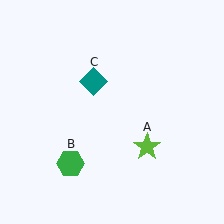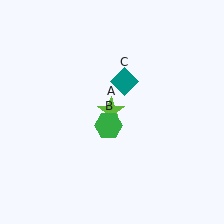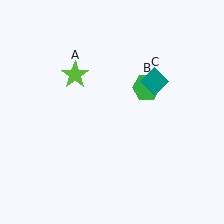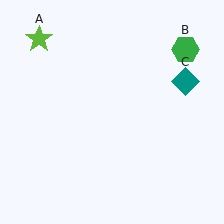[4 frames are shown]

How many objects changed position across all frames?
3 objects changed position: lime star (object A), green hexagon (object B), teal diamond (object C).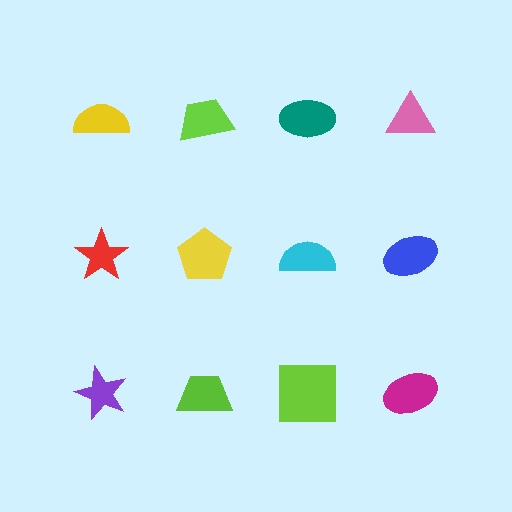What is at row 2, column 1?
A red star.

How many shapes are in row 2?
4 shapes.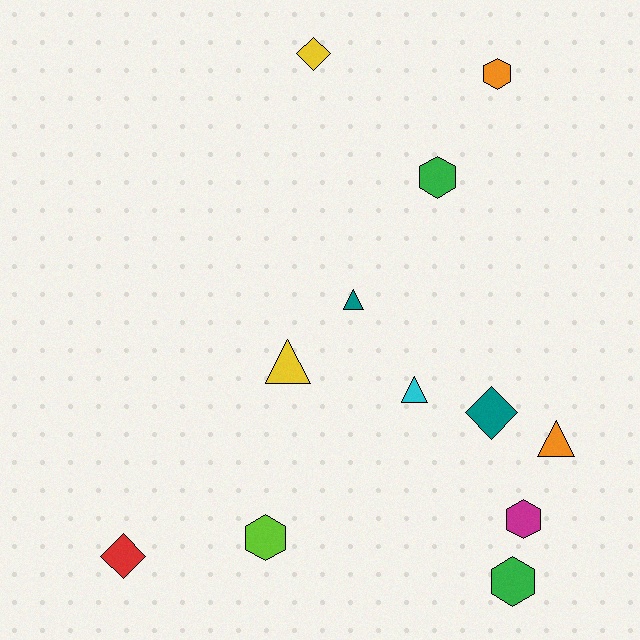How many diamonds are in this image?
There are 3 diamonds.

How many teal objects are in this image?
There are 2 teal objects.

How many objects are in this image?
There are 12 objects.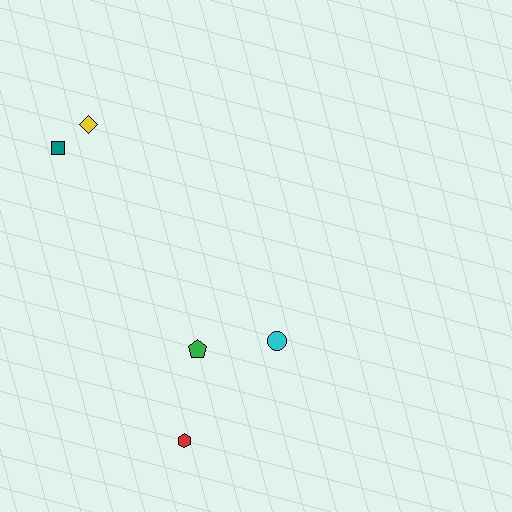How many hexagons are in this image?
There is 1 hexagon.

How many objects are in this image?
There are 5 objects.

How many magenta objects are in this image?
There are no magenta objects.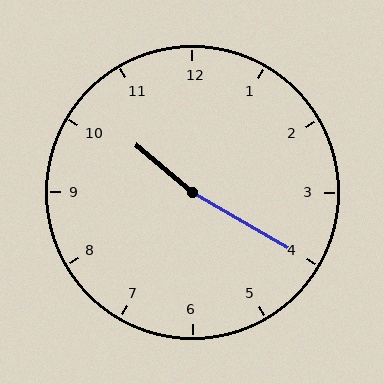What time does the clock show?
10:20.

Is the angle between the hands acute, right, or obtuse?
It is obtuse.